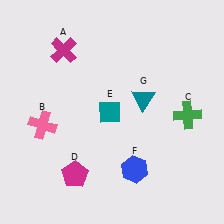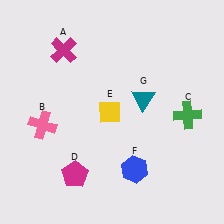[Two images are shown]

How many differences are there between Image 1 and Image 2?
There is 1 difference between the two images.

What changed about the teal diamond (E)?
In Image 1, E is teal. In Image 2, it changed to yellow.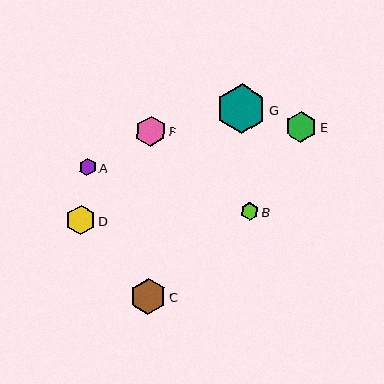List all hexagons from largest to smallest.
From largest to smallest: G, C, E, F, D, B, A.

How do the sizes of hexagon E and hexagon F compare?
Hexagon E and hexagon F are approximately the same size.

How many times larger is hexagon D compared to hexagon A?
Hexagon D is approximately 1.7 times the size of hexagon A.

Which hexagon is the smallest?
Hexagon A is the smallest with a size of approximately 17 pixels.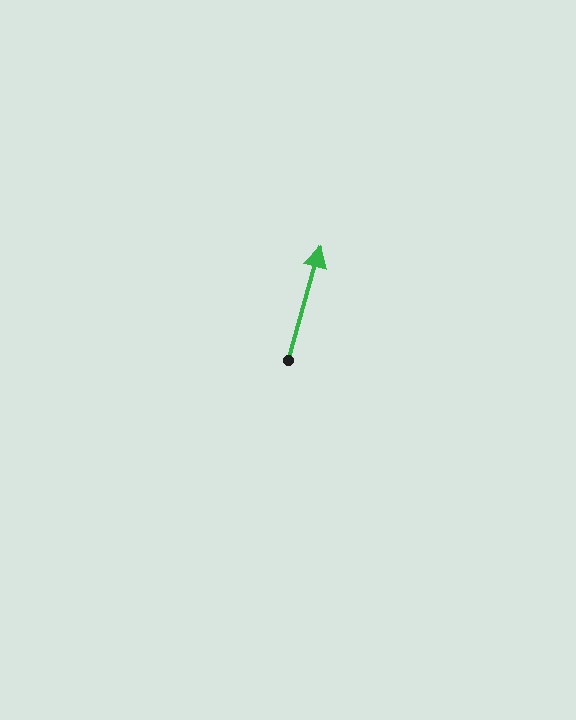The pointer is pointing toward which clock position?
Roughly 1 o'clock.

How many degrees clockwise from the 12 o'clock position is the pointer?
Approximately 16 degrees.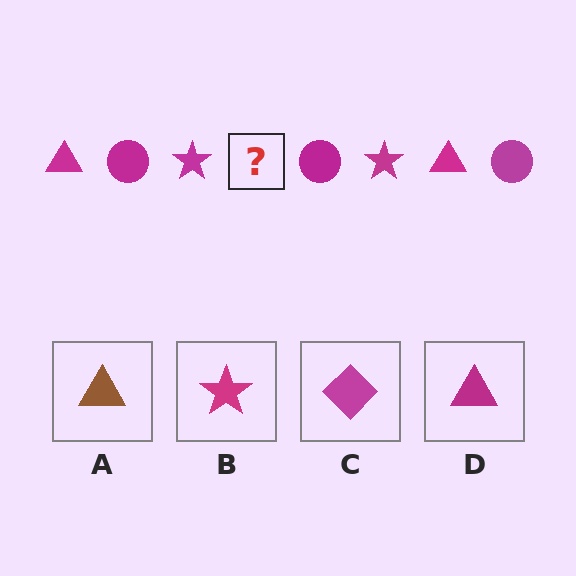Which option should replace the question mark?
Option D.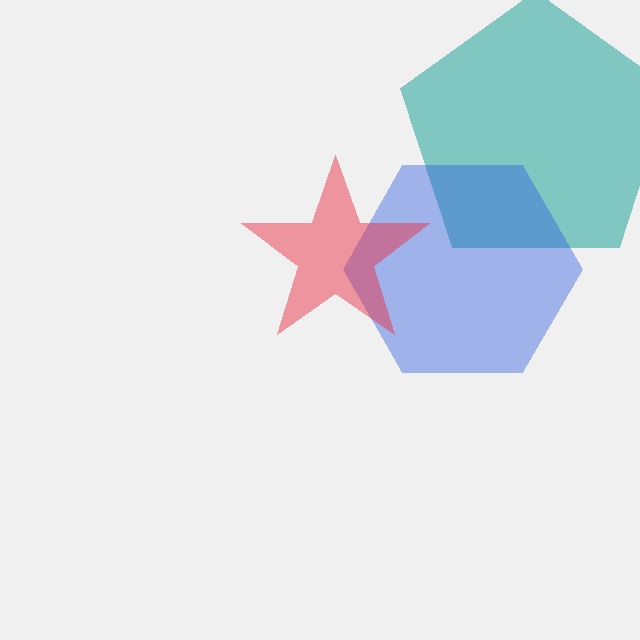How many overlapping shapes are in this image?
There are 3 overlapping shapes in the image.